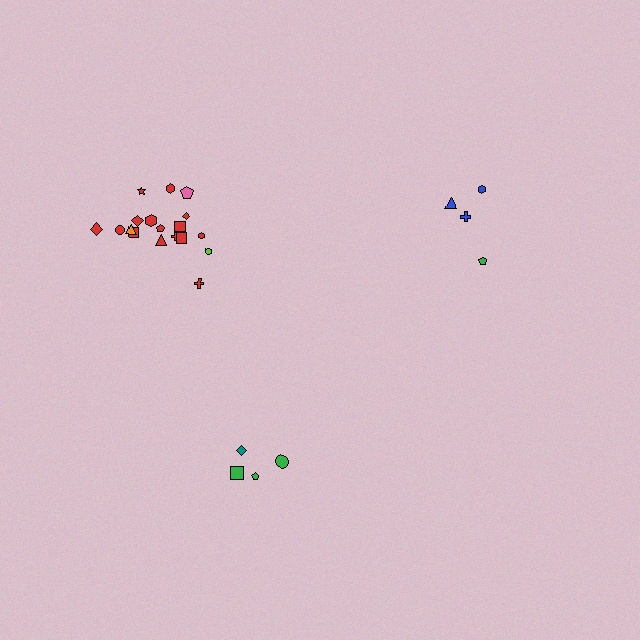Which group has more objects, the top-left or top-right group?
The top-left group.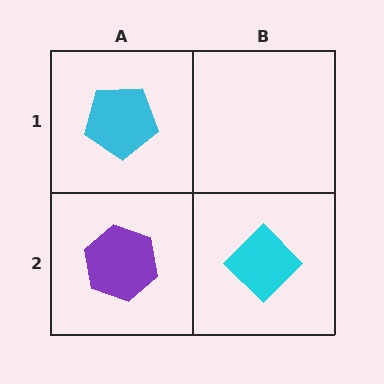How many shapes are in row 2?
2 shapes.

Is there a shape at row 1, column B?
No, that cell is empty.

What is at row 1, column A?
A cyan pentagon.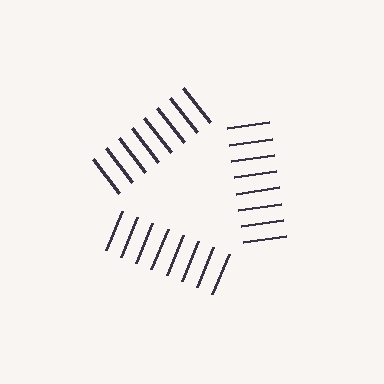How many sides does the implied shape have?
3 sides — the line-ends trace a triangle.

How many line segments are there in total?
24 — 8 along each of the 3 edges.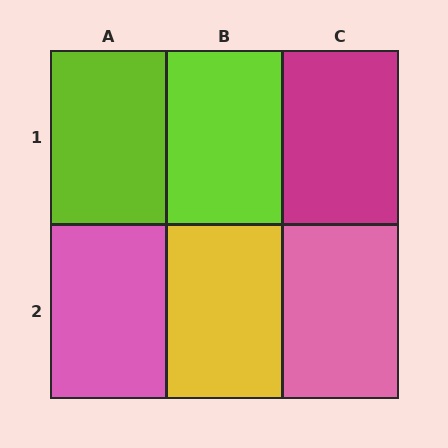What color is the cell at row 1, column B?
Lime.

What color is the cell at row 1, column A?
Lime.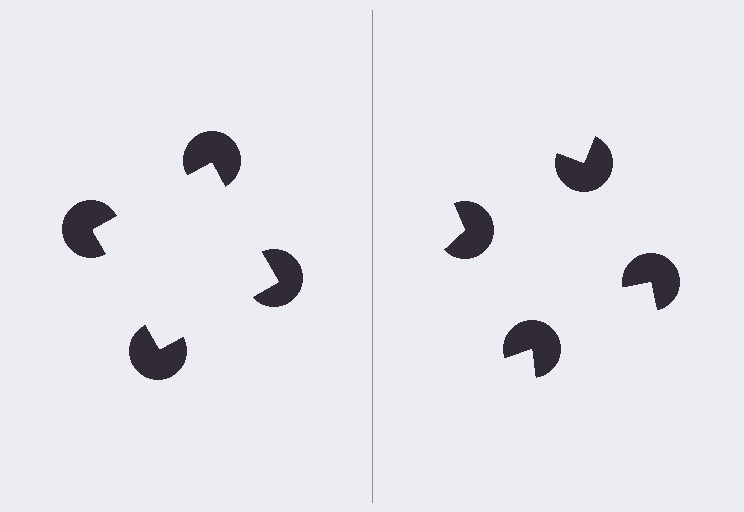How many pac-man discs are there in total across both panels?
8 — 4 on each side.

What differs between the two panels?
The pac-man discs are positioned identically on both sides; only the wedge orientations differ. On the left they align to a square; on the right they are misaligned.